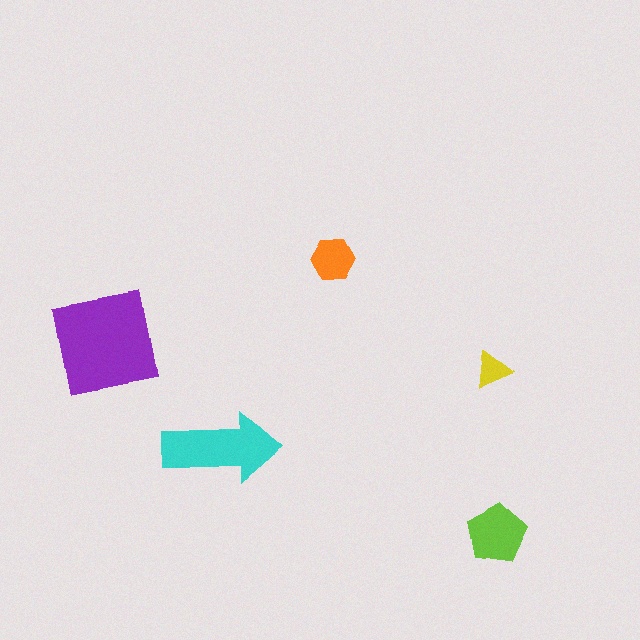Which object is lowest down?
The lime pentagon is bottommost.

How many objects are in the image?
There are 5 objects in the image.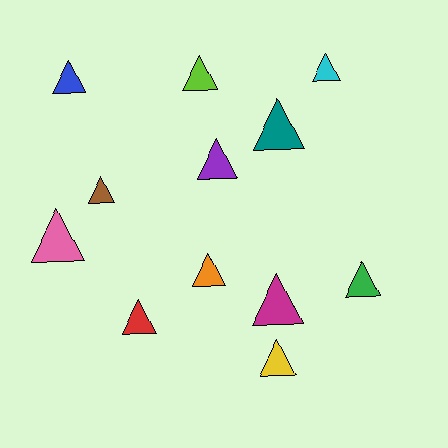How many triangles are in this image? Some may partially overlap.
There are 12 triangles.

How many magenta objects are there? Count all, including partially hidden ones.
There is 1 magenta object.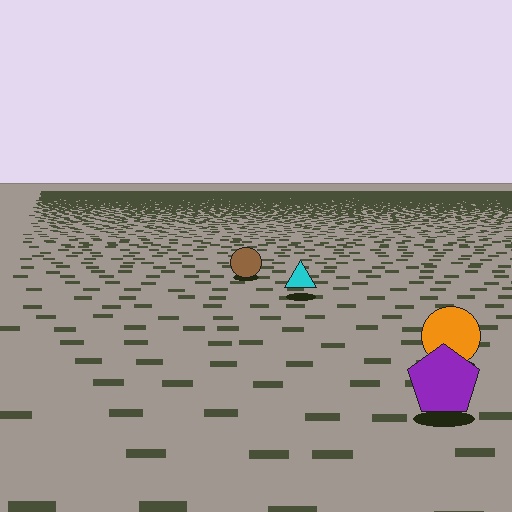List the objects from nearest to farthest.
From nearest to farthest: the purple pentagon, the orange circle, the cyan triangle, the brown circle.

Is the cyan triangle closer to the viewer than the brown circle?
Yes. The cyan triangle is closer — you can tell from the texture gradient: the ground texture is coarser near it.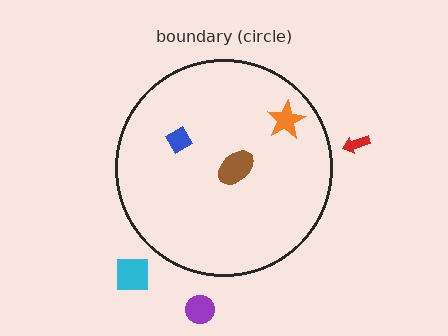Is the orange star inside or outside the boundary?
Inside.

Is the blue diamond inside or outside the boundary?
Inside.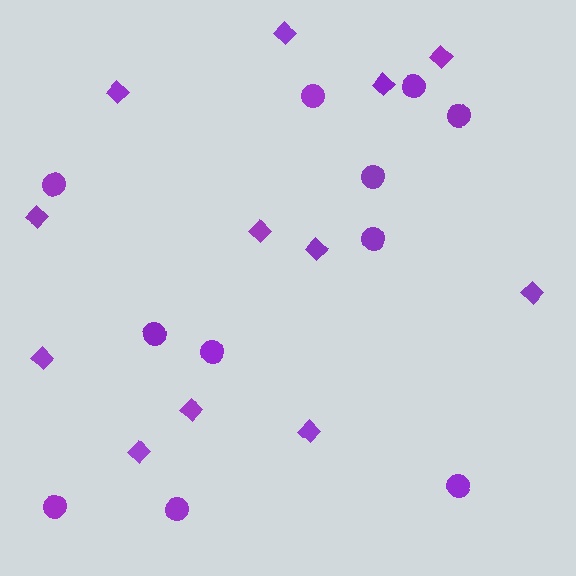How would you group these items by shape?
There are 2 groups: one group of diamonds (12) and one group of circles (11).